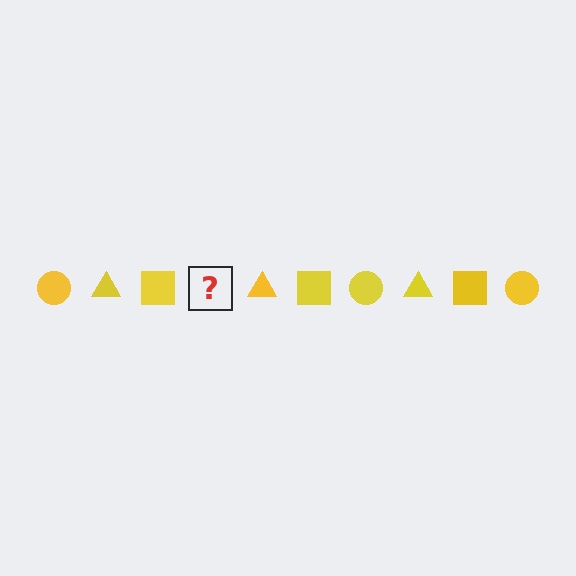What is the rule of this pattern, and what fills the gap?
The rule is that the pattern cycles through circle, triangle, square shapes in yellow. The gap should be filled with a yellow circle.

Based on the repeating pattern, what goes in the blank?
The blank should be a yellow circle.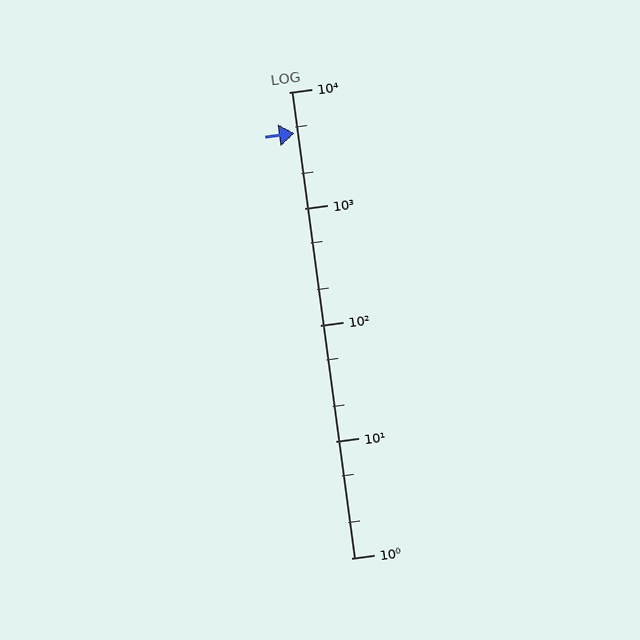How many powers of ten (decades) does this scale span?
The scale spans 4 decades, from 1 to 10000.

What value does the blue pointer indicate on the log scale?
The pointer indicates approximately 4400.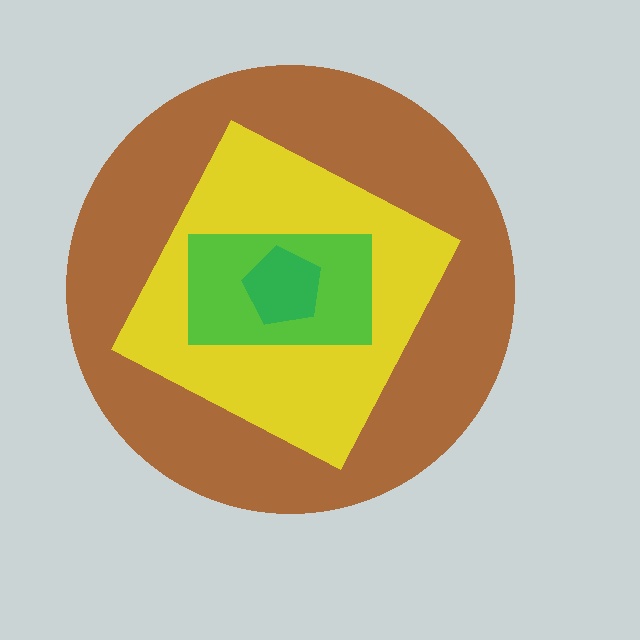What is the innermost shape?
The green pentagon.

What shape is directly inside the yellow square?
The lime rectangle.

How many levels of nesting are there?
4.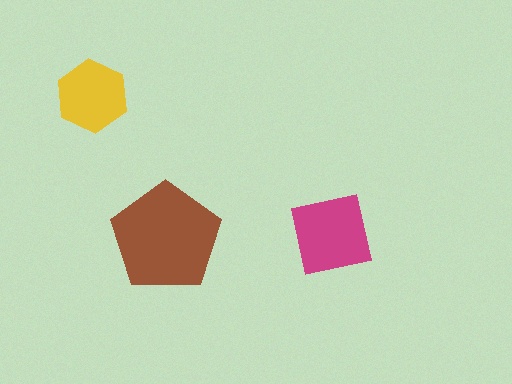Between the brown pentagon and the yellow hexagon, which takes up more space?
The brown pentagon.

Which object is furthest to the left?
The yellow hexagon is leftmost.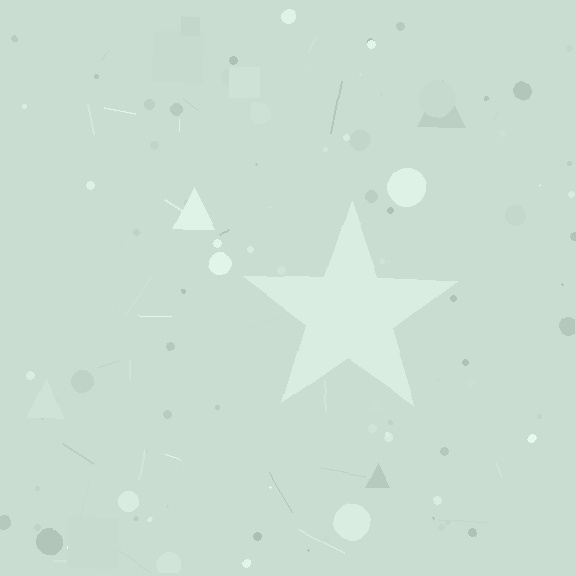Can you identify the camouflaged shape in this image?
The camouflaged shape is a star.